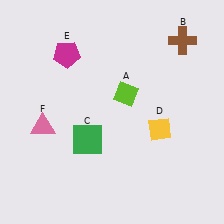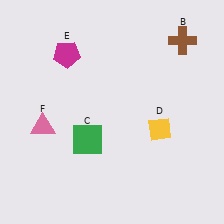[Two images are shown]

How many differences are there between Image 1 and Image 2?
There is 1 difference between the two images.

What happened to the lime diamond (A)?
The lime diamond (A) was removed in Image 2. It was in the top-right area of Image 1.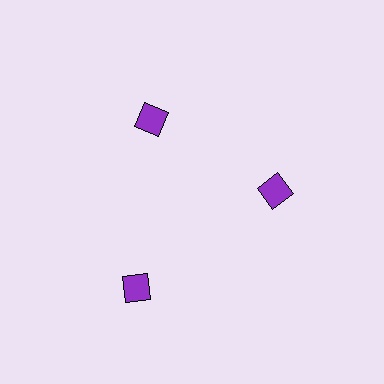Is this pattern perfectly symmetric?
No. The 3 purple diamonds are arranged in a ring, but one element near the 7 o'clock position is pushed outward from the center, breaking the 3-fold rotational symmetry.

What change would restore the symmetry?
The symmetry would be restored by moving it inward, back onto the ring so that all 3 diamonds sit at equal angles and equal distance from the center.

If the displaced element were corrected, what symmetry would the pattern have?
It would have 3-fold rotational symmetry — the pattern would map onto itself every 120 degrees.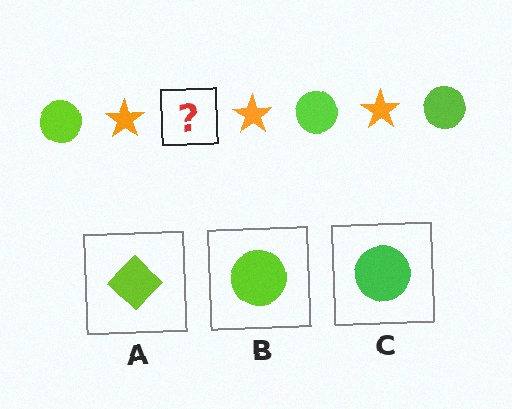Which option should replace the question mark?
Option B.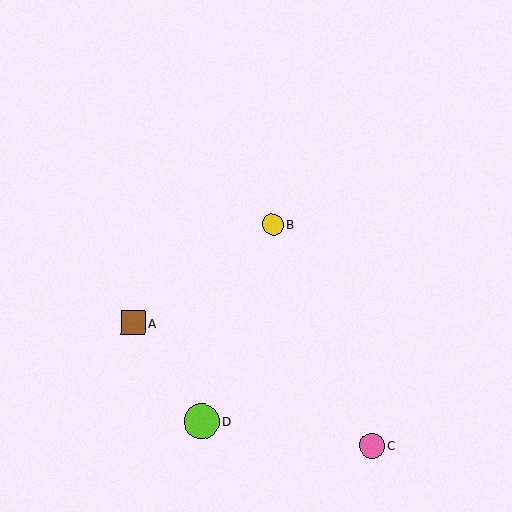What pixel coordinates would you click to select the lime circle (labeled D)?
Click at (201, 421) to select the lime circle D.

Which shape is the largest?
The lime circle (labeled D) is the largest.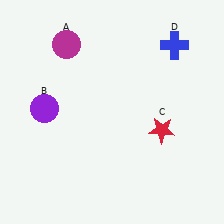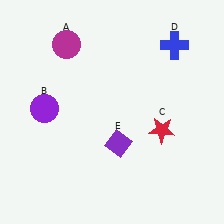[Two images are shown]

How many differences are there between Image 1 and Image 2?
There is 1 difference between the two images.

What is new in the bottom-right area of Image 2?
A purple diamond (E) was added in the bottom-right area of Image 2.